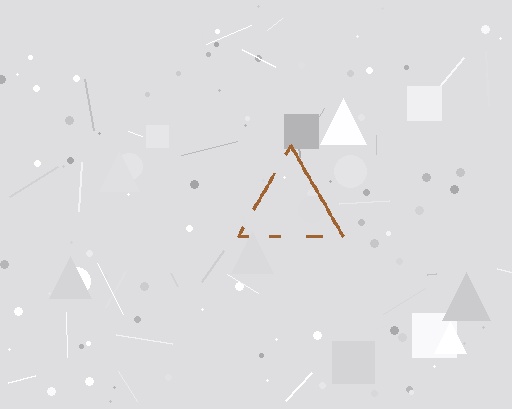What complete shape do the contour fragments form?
The contour fragments form a triangle.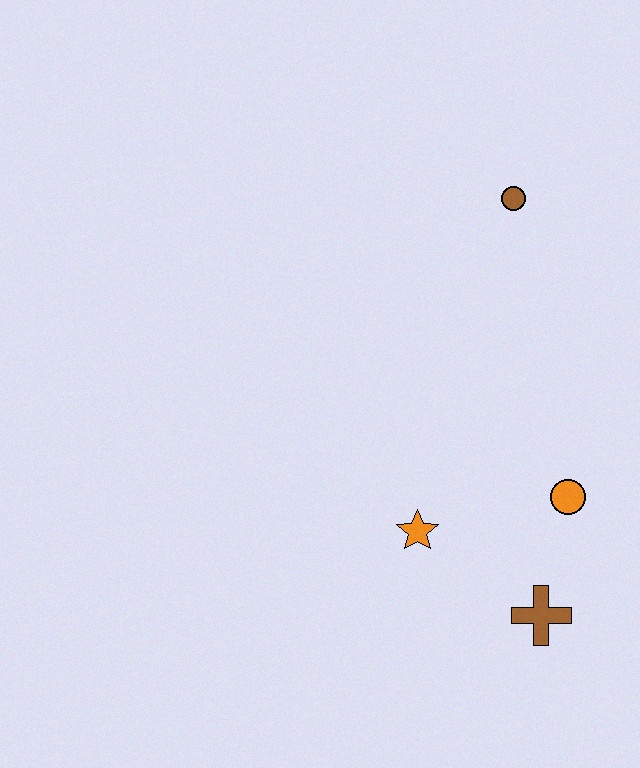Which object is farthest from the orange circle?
The brown circle is farthest from the orange circle.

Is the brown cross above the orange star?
No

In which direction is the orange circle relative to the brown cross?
The orange circle is above the brown cross.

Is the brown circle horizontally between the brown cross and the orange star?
Yes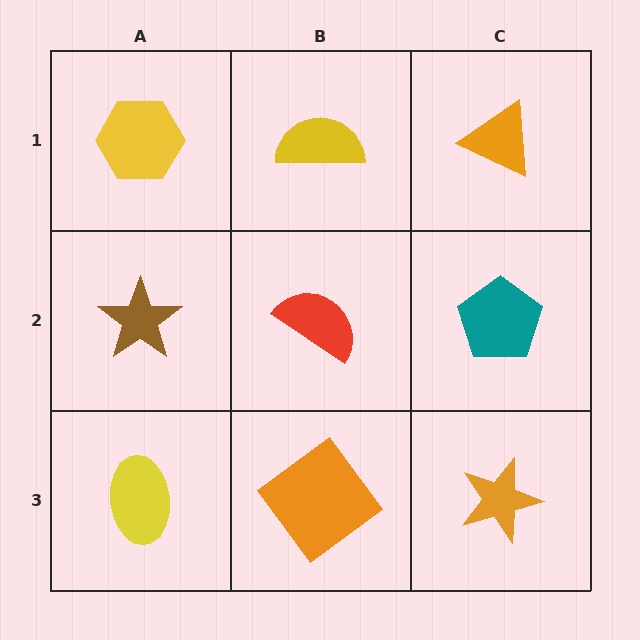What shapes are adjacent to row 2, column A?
A yellow hexagon (row 1, column A), a yellow ellipse (row 3, column A), a red semicircle (row 2, column B).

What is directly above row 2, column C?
An orange triangle.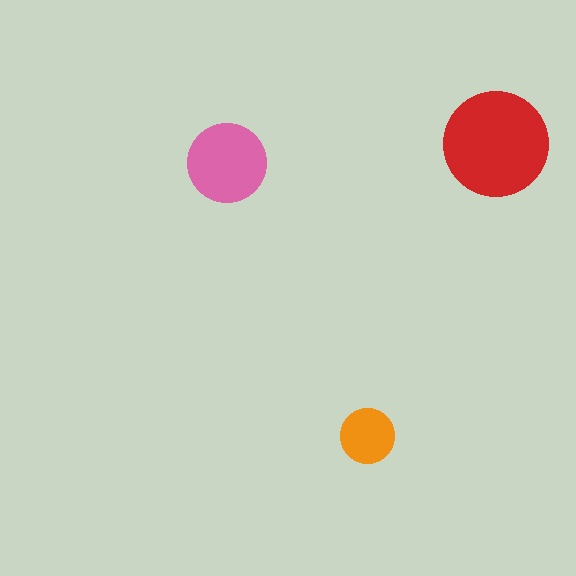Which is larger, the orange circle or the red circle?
The red one.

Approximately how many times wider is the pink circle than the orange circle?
About 1.5 times wider.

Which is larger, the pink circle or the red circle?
The red one.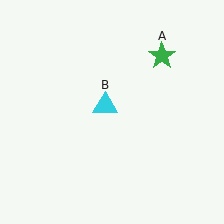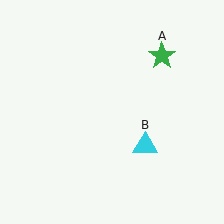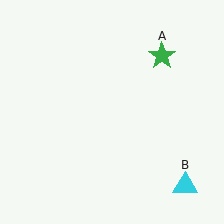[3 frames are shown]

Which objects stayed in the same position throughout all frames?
Green star (object A) remained stationary.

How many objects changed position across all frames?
1 object changed position: cyan triangle (object B).